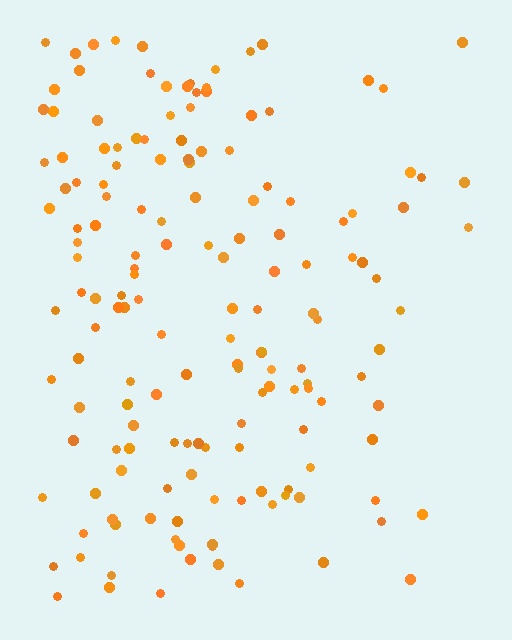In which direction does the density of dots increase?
From right to left, with the left side densest.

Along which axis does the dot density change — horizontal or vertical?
Horizontal.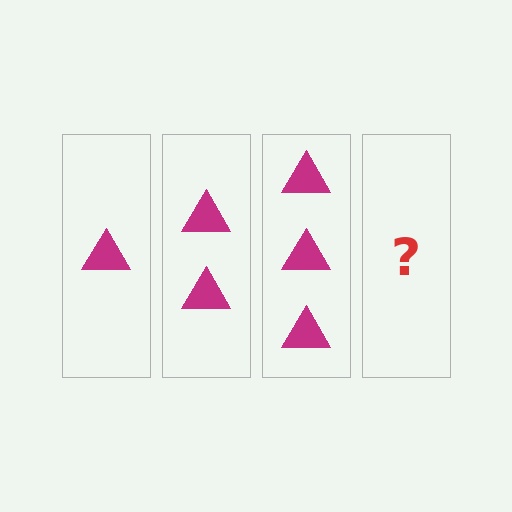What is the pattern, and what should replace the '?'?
The pattern is that each step adds one more triangle. The '?' should be 4 triangles.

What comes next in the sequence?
The next element should be 4 triangles.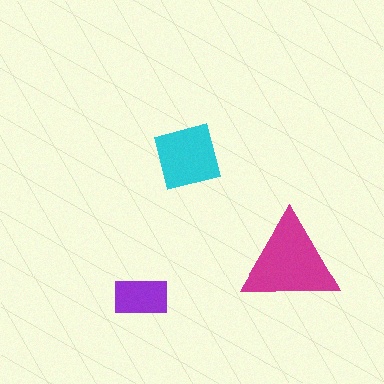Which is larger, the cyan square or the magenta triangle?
The magenta triangle.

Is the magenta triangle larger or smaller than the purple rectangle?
Larger.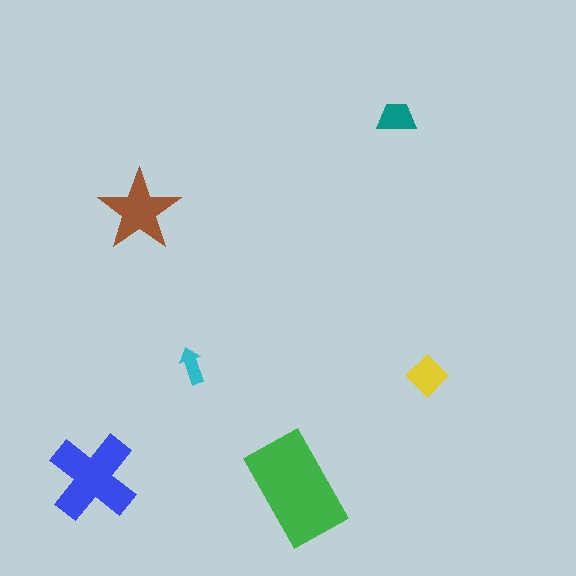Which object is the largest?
The green rectangle.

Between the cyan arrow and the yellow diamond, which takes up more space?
The yellow diamond.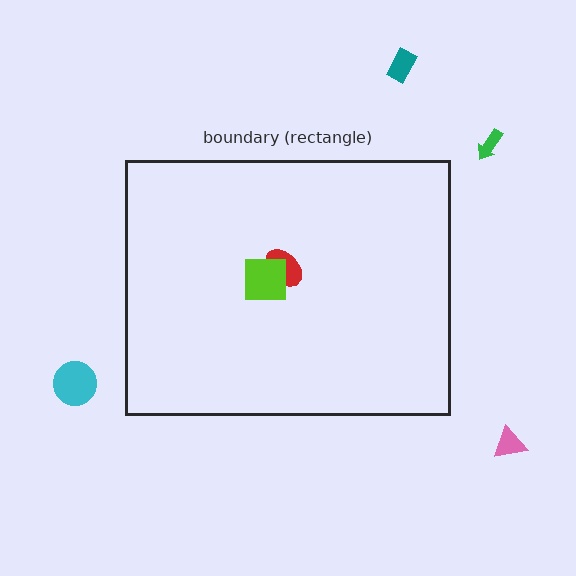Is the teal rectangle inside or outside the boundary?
Outside.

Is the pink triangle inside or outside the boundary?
Outside.